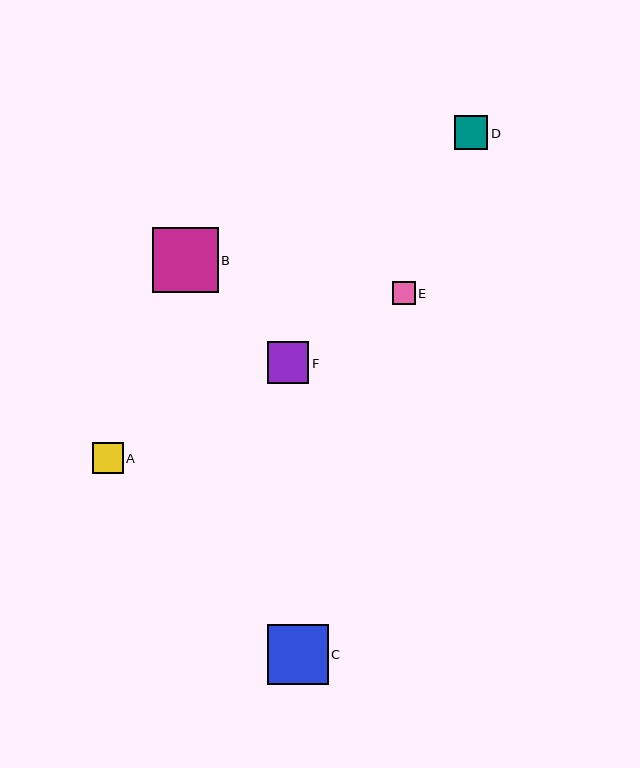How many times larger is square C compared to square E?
Square C is approximately 2.7 times the size of square E.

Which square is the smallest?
Square E is the smallest with a size of approximately 23 pixels.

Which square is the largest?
Square B is the largest with a size of approximately 65 pixels.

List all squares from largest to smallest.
From largest to smallest: B, C, F, D, A, E.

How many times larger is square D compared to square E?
Square D is approximately 1.5 times the size of square E.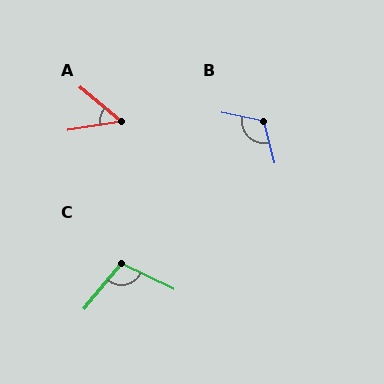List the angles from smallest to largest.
A (48°), C (104°), B (116°).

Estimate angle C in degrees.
Approximately 104 degrees.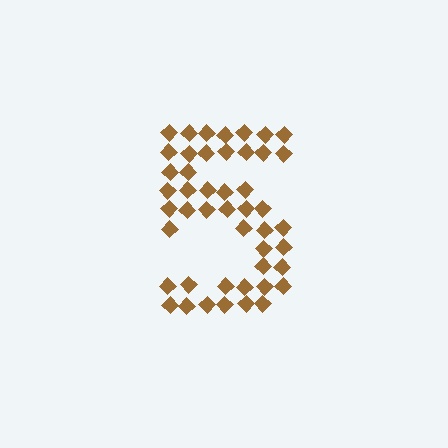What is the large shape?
The large shape is the digit 5.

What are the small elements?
The small elements are diamonds.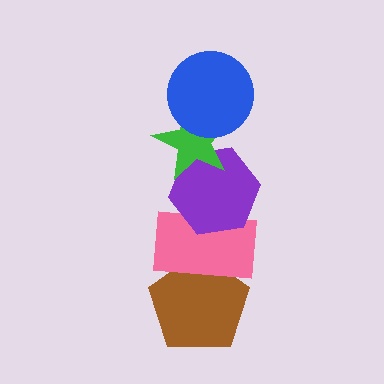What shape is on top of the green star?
The blue circle is on top of the green star.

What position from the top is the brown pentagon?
The brown pentagon is 5th from the top.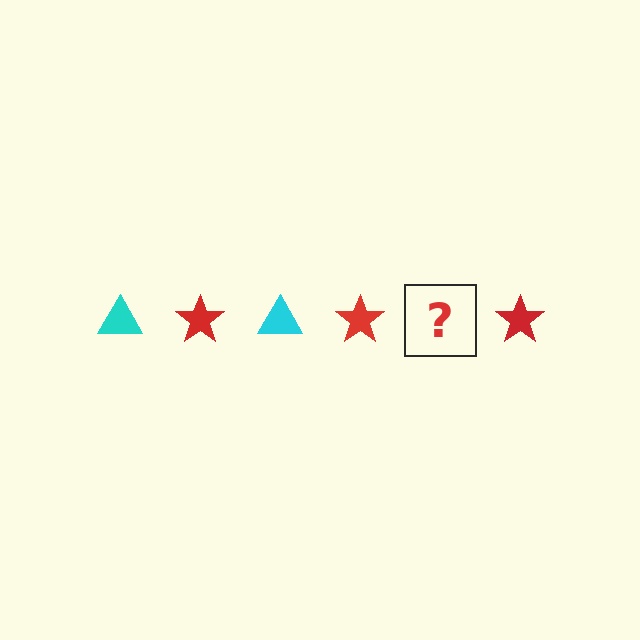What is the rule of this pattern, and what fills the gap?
The rule is that the pattern alternates between cyan triangle and red star. The gap should be filled with a cyan triangle.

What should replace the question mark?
The question mark should be replaced with a cyan triangle.